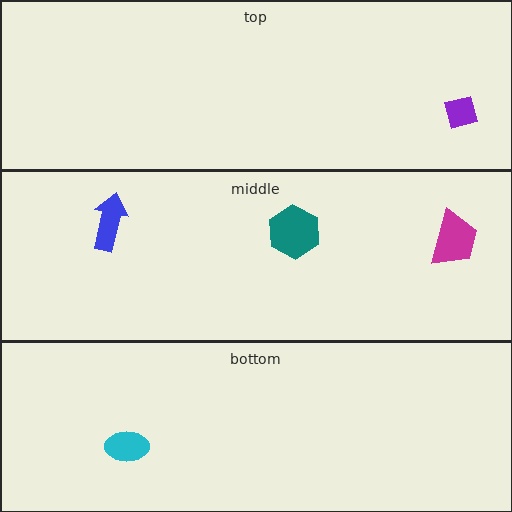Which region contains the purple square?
The top region.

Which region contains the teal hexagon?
The middle region.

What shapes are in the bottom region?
The cyan ellipse.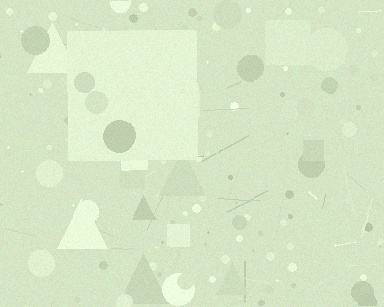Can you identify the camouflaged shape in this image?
The camouflaged shape is a square.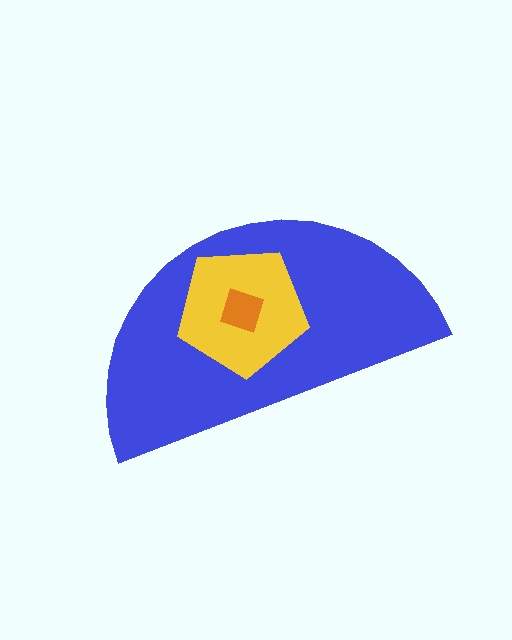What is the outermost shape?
The blue semicircle.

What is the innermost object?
The orange square.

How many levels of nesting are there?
3.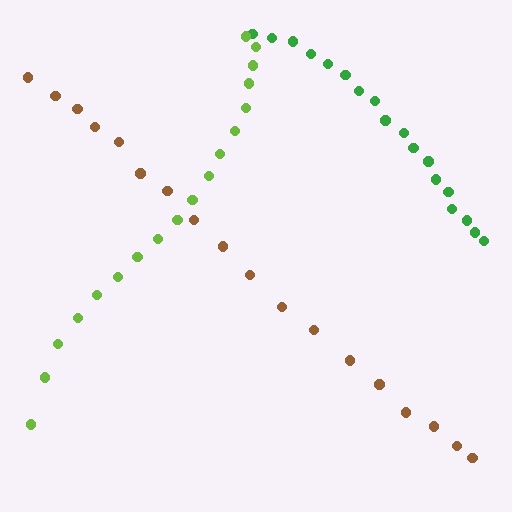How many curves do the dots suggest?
There are 3 distinct paths.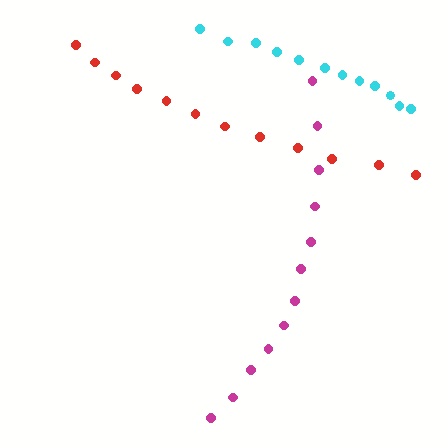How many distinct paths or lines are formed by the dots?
There are 3 distinct paths.